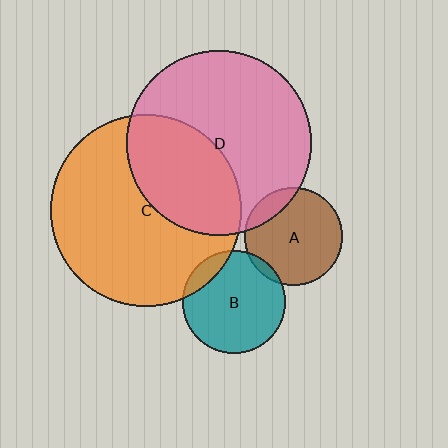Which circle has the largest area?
Circle C (orange).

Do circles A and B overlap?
Yes.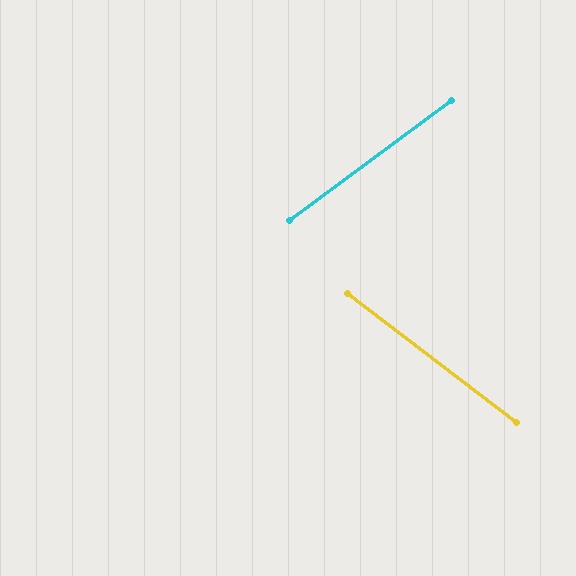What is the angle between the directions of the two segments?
Approximately 74 degrees.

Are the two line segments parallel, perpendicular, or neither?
Neither parallel nor perpendicular — they differ by about 74°.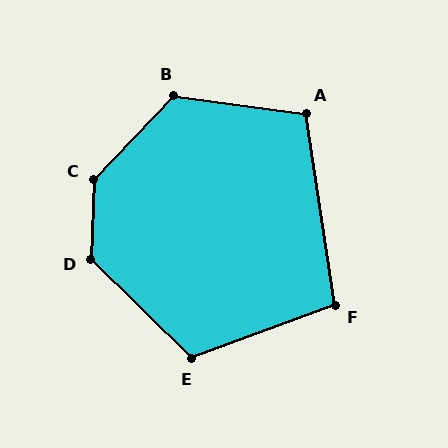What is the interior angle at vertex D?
Approximately 132 degrees (obtuse).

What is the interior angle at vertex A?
Approximately 106 degrees (obtuse).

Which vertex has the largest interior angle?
C, at approximately 138 degrees.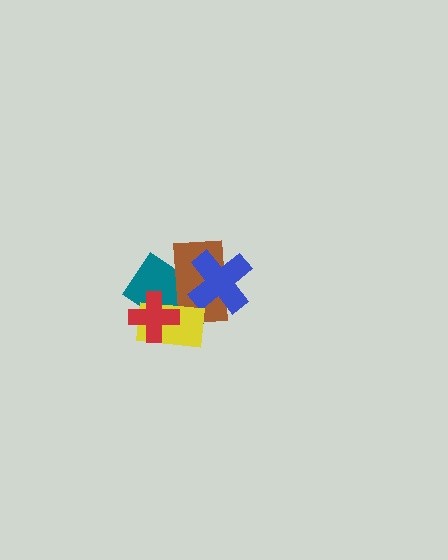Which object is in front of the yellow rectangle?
The red cross is in front of the yellow rectangle.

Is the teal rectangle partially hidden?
Yes, it is partially covered by another shape.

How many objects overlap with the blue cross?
2 objects overlap with the blue cross.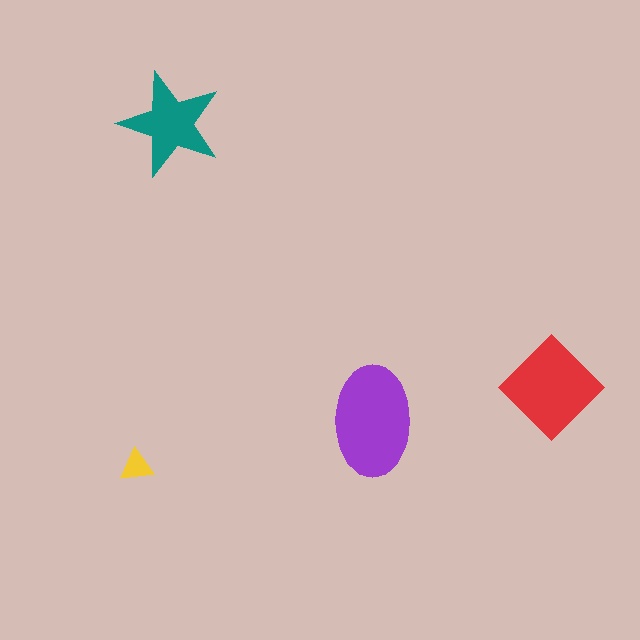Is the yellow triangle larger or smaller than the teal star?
Smaller.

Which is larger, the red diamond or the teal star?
The red diamond.